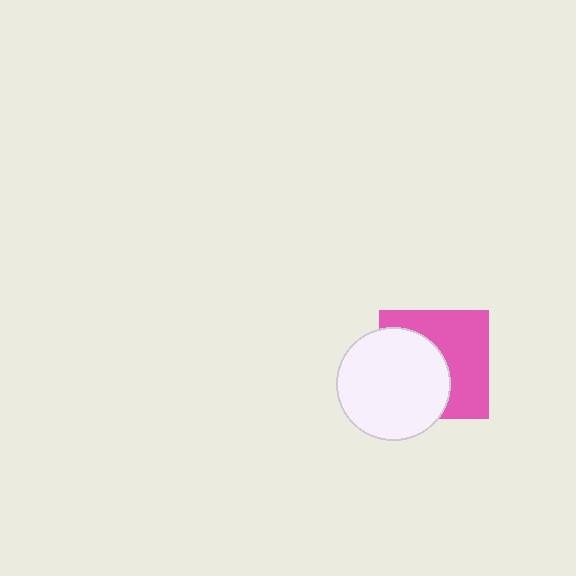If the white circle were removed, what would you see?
You would see the complete pink square.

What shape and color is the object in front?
The object in front is a white circle.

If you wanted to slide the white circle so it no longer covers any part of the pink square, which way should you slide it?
Slide it left — that is the most direct way to separate the two shapes.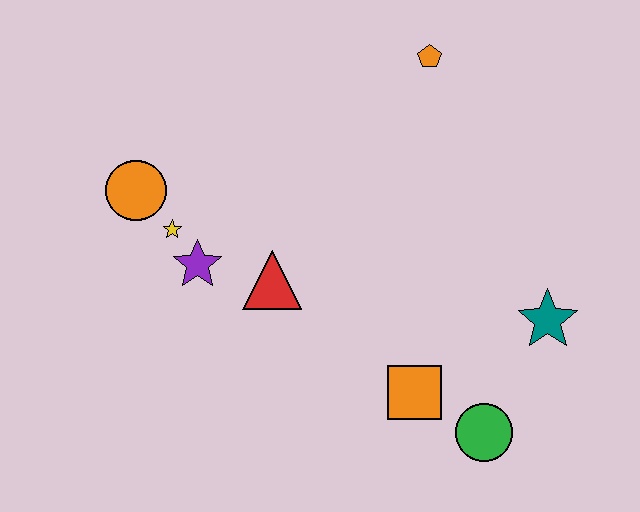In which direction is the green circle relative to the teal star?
The green circle is below the teal star.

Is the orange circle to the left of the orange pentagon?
Yes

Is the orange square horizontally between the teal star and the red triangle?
Yes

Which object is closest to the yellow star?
The purple star is closest to the yellow star.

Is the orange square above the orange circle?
No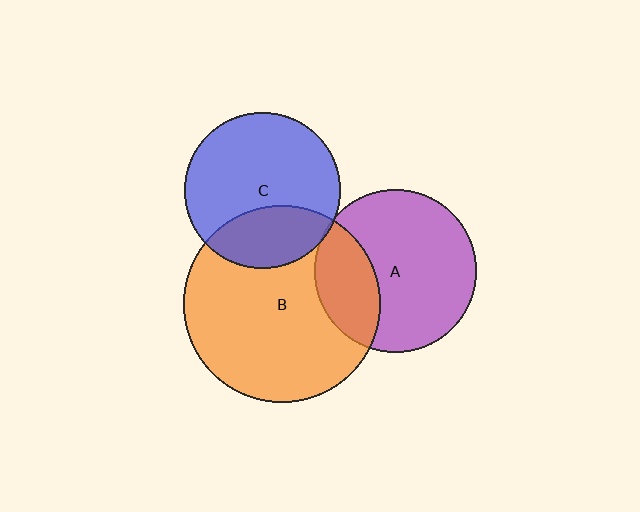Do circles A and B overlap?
Yes.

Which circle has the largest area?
Circle B (orange).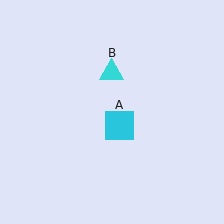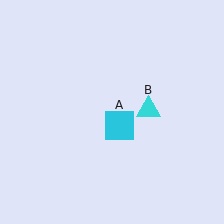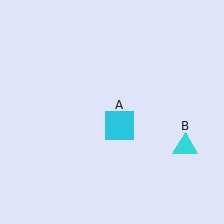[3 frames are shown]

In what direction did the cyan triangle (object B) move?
The cyan triangle (object B) moved down and to the right.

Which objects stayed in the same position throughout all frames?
Cyan square (object A) remained stationary.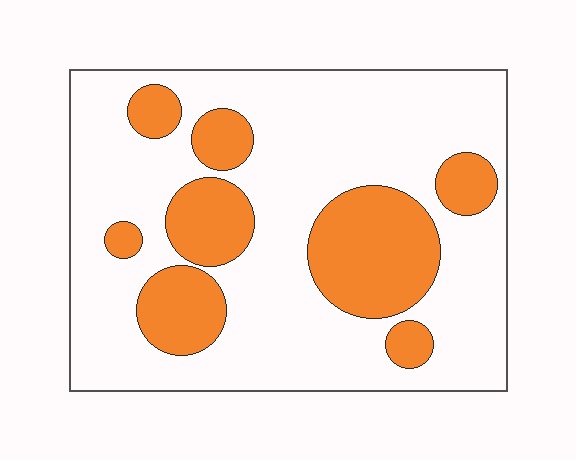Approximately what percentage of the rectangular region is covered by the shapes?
Approximately 25%.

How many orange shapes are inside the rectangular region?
8.